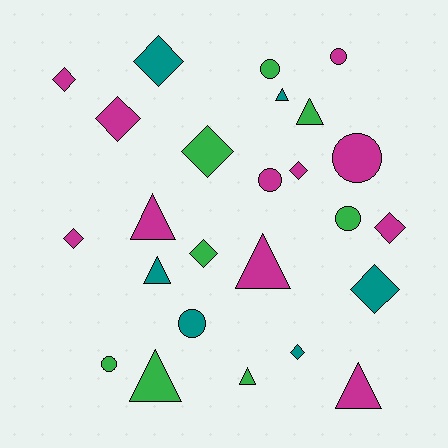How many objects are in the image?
There are 25 objects.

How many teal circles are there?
There is 1 teal circle.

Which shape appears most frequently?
Diamond, with 10 objects.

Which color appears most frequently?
Magenta, with 11 objects.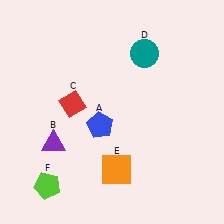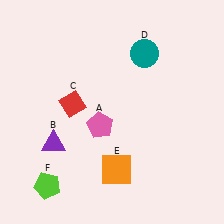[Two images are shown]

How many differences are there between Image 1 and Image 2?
There is 1 difference between the two images.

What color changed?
The pentagon (A) changed from blue in Image 1 to pink in Image 2.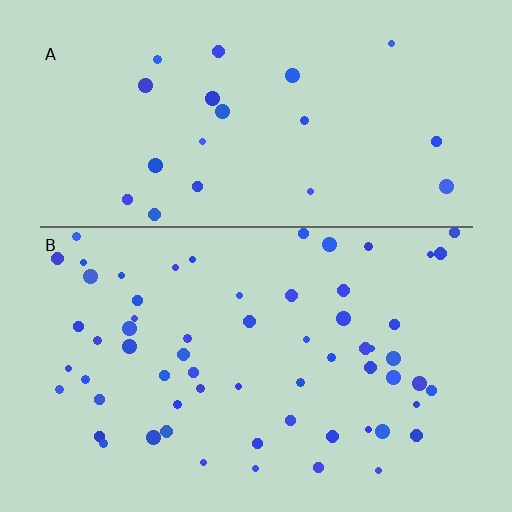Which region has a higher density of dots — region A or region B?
B (the bottom).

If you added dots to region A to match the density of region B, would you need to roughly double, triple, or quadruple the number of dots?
Approximately triple.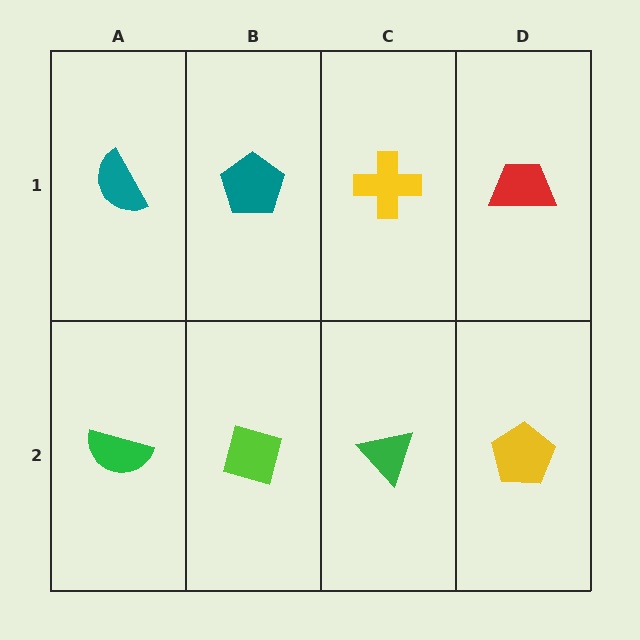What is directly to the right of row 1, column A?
A teal pentagon.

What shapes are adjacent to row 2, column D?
A red trapezoid (row 1, column D), a green triangle (row 2, column C).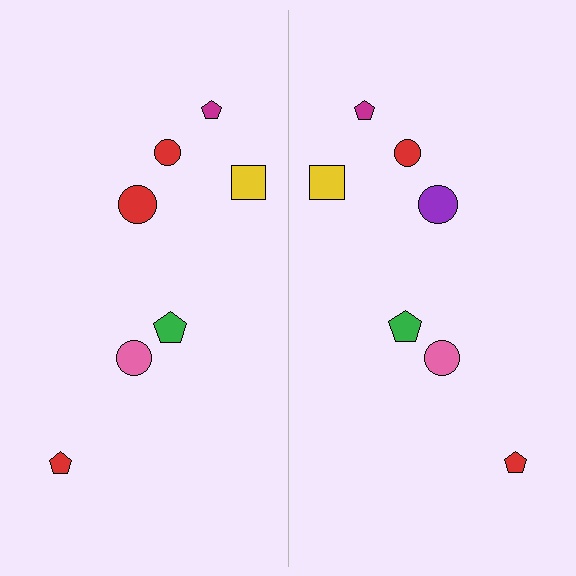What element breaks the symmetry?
The purple circle on the right side breaks the symmetry — its mirror counterpart is red.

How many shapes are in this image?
There are 14 shapes in this image.